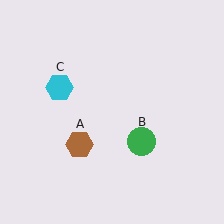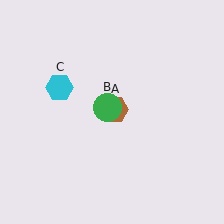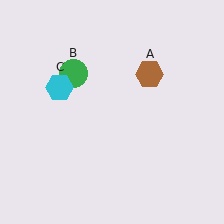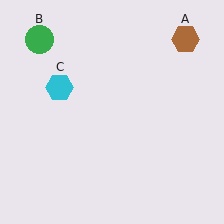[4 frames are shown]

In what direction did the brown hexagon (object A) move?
The brown hexagon (object A) moved up and to the right.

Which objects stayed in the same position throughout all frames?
Cyan hexagon (object C) remained stationary.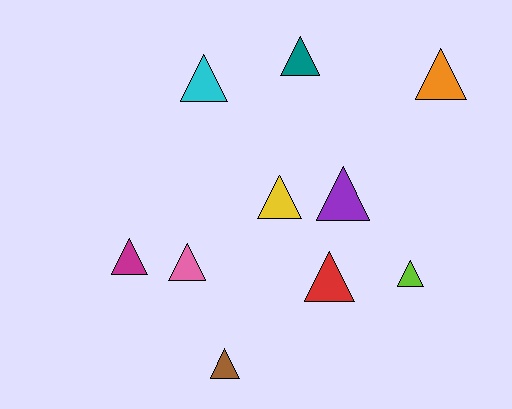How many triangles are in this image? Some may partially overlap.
There are 10 triangles.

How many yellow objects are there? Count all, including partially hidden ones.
There is 1 yellow object.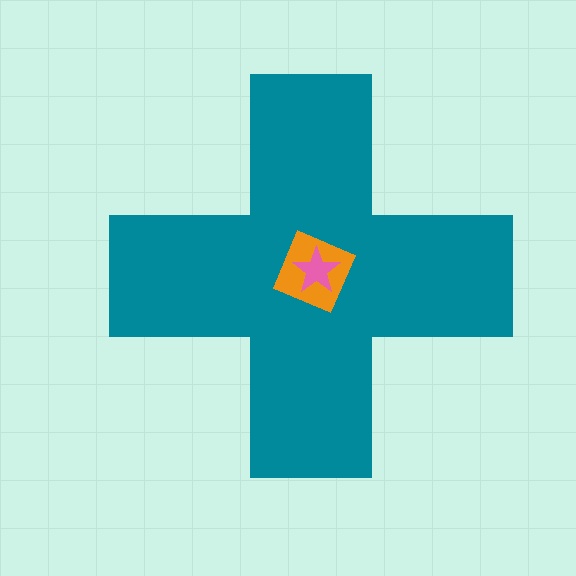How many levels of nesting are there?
3.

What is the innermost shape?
The pink star.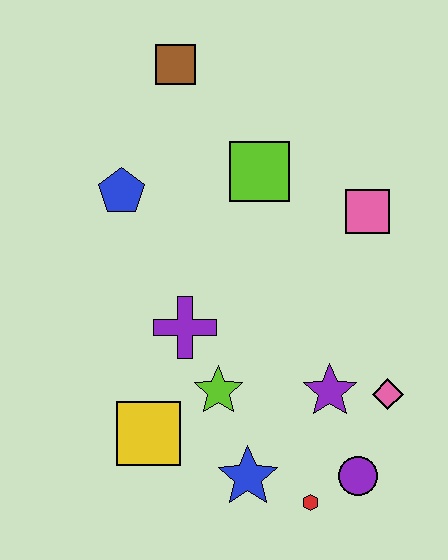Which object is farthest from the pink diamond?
The brown square is farthest from the pink diamond.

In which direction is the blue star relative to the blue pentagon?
The blue star is below the blue pentagon.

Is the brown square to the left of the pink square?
Yes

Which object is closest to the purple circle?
The red hexagon is closest to the purple circle.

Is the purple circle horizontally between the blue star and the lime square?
No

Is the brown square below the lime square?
No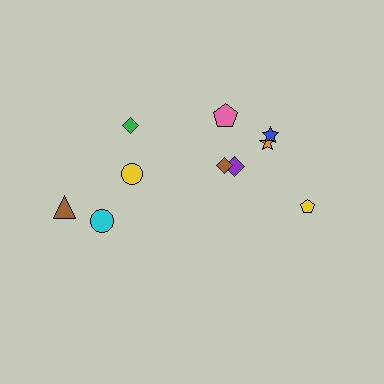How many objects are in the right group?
There are 6 objects.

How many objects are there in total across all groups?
There are 10 objects.